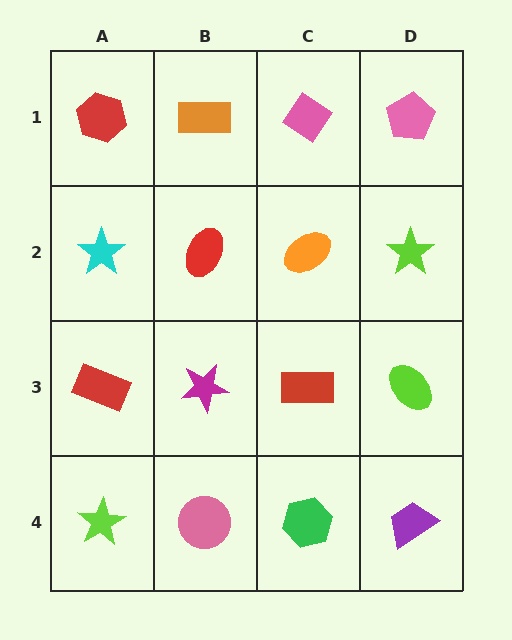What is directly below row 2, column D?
A lime ellipse.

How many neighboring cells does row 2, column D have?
3.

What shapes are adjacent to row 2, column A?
A red hexagon (row 1, column A), a red rectangle (row 3, column A), a red ellipse (row 2, column B).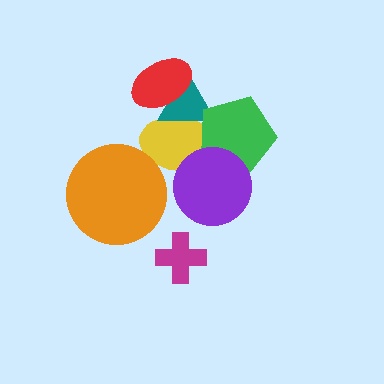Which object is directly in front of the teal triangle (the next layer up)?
The green pentagon is directly in front of the teal triangle.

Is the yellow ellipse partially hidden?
Yes, it is partially covered by another shape.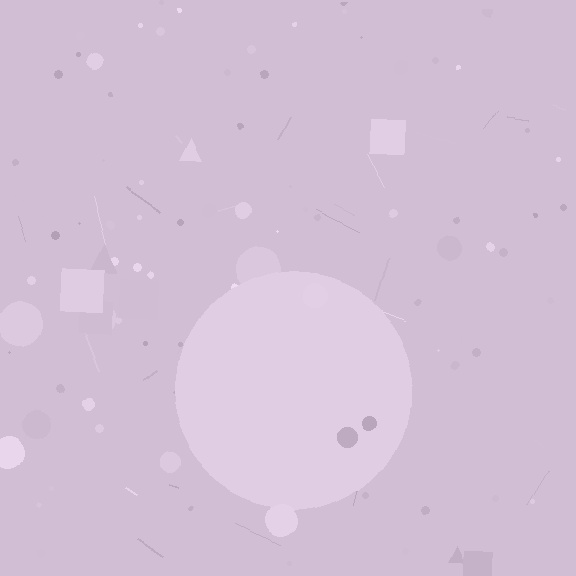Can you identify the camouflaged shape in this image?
The camouflaged shape is a circle.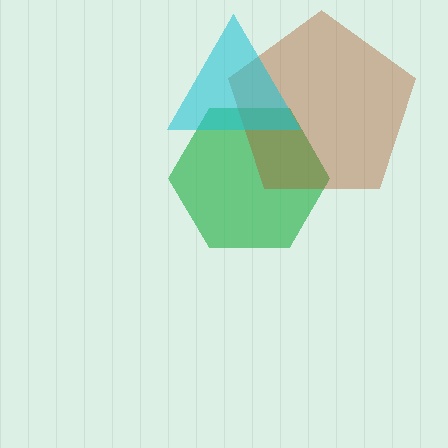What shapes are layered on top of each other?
The layered shapes are: a green hexagon, a brown pentagon, a cyan triangle.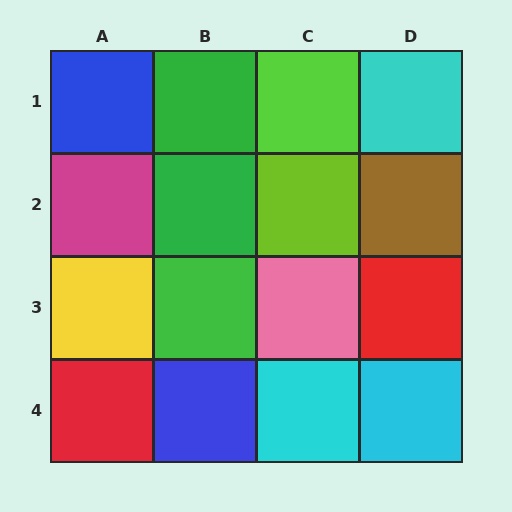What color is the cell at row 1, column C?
Lime.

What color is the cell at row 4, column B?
Blue.